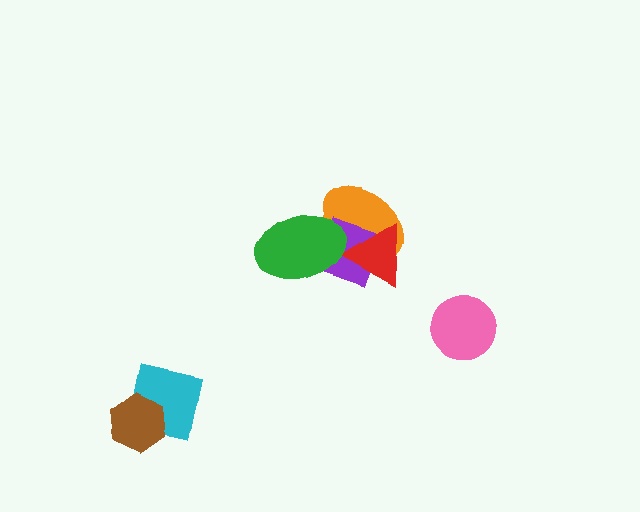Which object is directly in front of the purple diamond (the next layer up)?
The red triangle is directly in front of the purple diamond.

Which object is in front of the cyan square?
The brown hexagon is in front of the cyan square.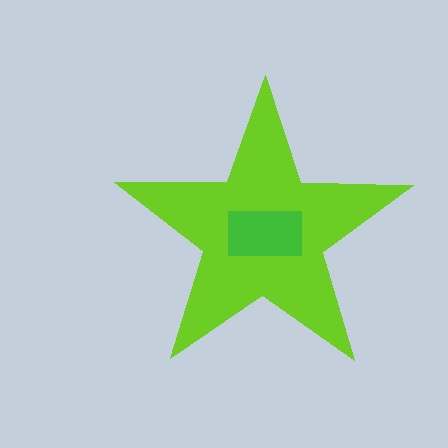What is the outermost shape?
The lime star.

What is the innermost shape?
The green rectangle.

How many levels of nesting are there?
2.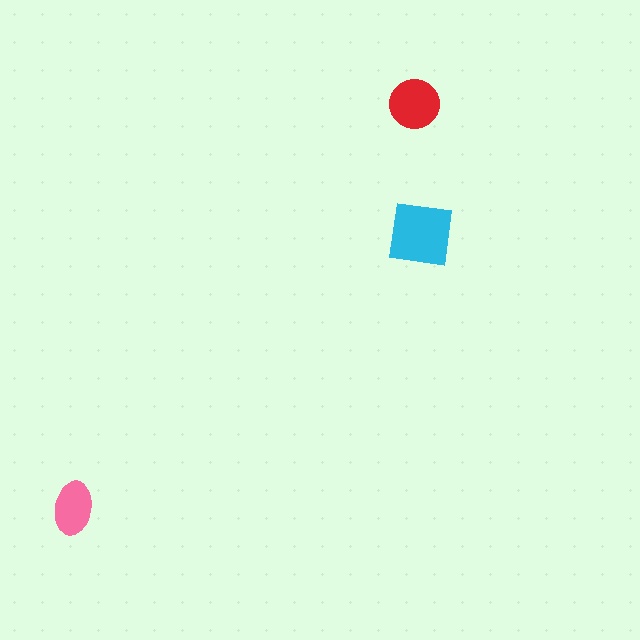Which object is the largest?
The cyan square.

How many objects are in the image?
There are 3 objects in the image.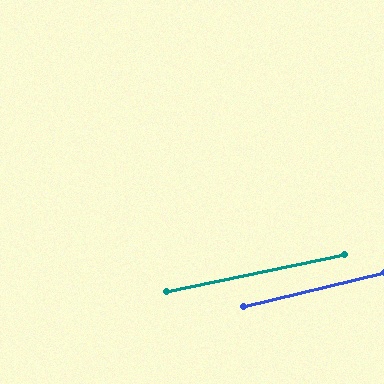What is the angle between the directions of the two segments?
Approximately 1 degree.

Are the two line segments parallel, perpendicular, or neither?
Parallel — their directions differ by only 1.4°.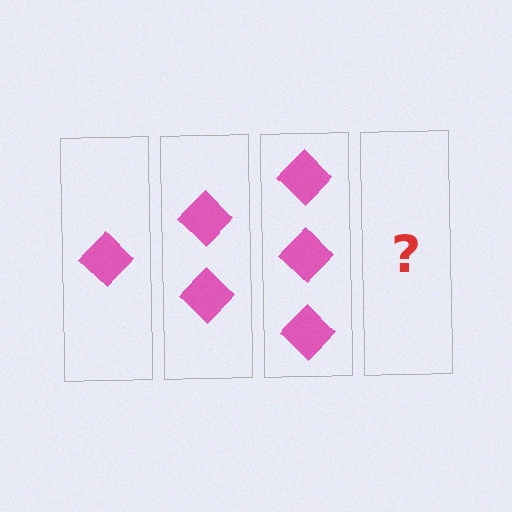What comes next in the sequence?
The next element should be 4 diamonds.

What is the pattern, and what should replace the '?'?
The pattern is that each step adds one more diamond. The '?' should be 4 diamonds.